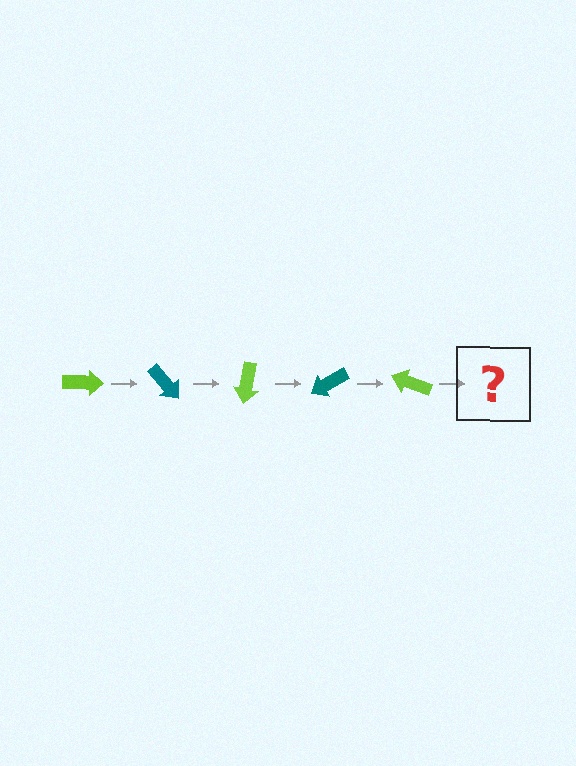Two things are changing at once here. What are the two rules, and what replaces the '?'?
The two rules are that it rotates 50 degrees each step and the color cycles through lime and teal. The '?' should be a teal arrow, rotated 250 degrees from the start.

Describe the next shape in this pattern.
It should be a teal arrow, rotated 250 degrees from the start.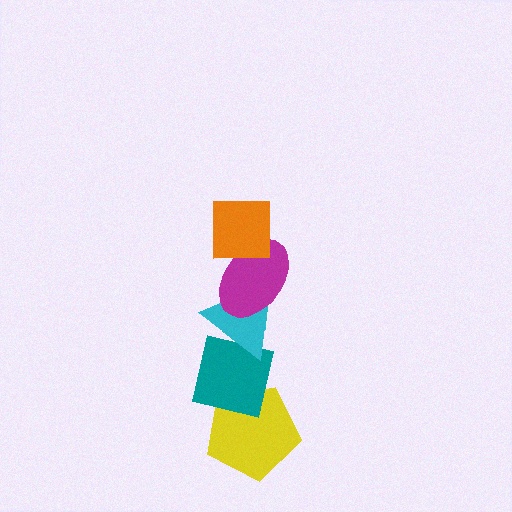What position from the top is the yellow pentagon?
The yellow pentagon is 5th from the top.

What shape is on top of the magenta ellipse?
The orange square is on top of the magenta ellipse.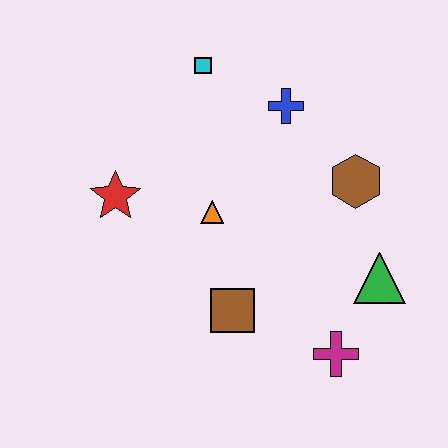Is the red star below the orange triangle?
No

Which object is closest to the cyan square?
The blue cross is closest to the cyan square.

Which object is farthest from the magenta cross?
The cyan square is farthest from the magenta cross.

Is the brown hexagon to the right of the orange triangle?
Yes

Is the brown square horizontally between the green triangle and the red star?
Yes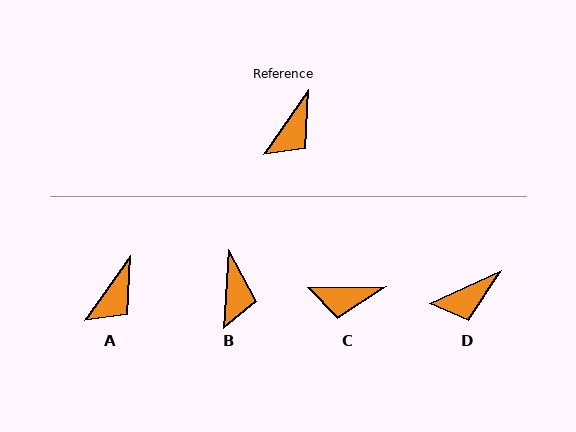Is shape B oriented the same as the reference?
No, it is off by about 31 degrees.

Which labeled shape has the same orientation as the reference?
A.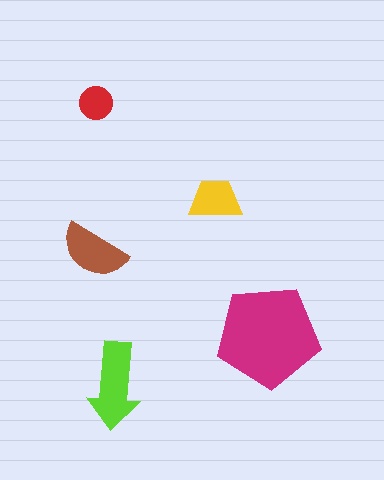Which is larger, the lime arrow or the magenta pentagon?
The magenta pentagon.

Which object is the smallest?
The red circle.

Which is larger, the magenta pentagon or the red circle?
The magenta pentagon.